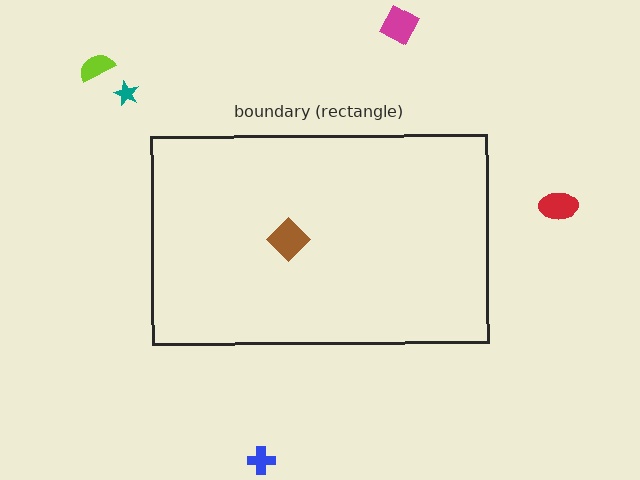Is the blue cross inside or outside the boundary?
Outside.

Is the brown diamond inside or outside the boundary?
Inside.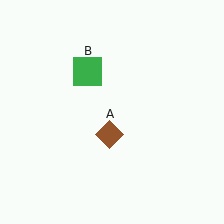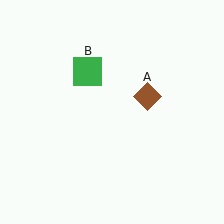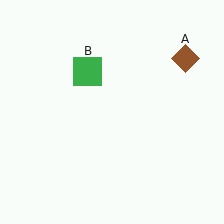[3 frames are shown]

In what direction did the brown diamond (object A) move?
The brown diamond (object A) moved up and to the right.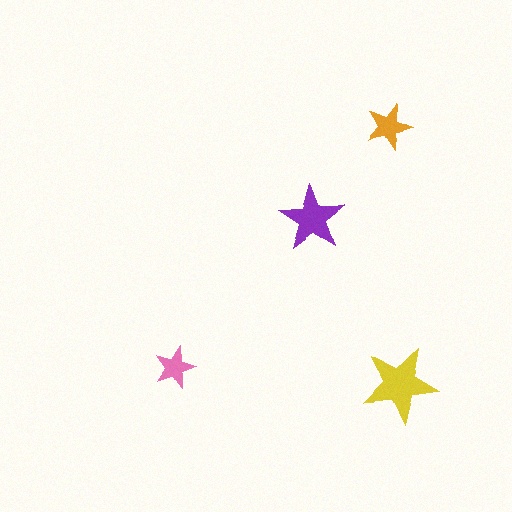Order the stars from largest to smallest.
the yellow one, the purple one, the orange one, the pink one.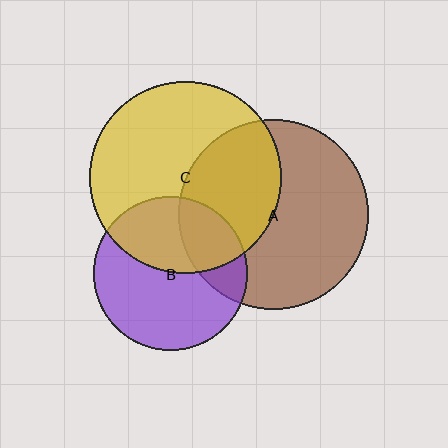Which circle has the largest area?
Circle C (yellow).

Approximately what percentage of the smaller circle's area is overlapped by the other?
Approximately 40%.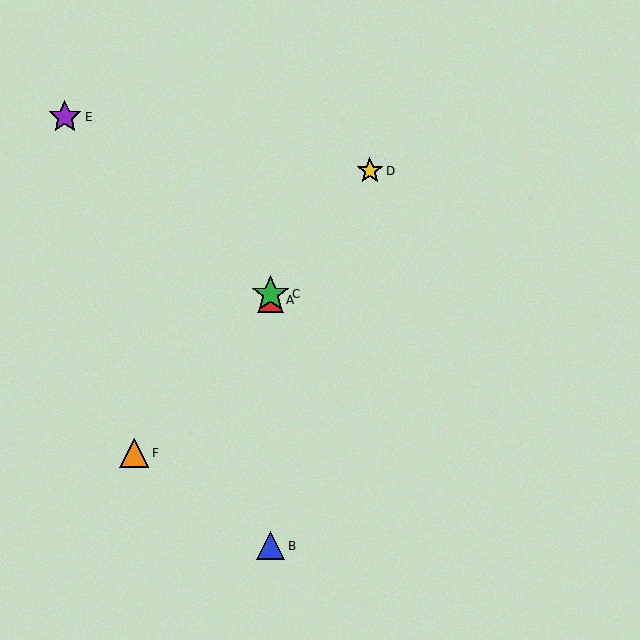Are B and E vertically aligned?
No, B is at x≈271 and E is at x≈65.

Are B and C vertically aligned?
Yes, both are at x≈271.